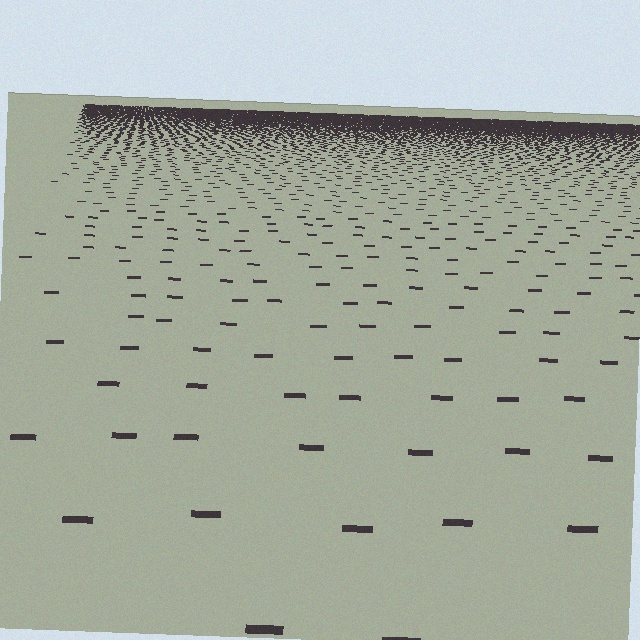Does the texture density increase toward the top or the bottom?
Density increases toward the top.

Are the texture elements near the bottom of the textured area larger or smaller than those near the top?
Larger. Near the bottom, elements are closer to the viewer and appear at a bigger on-screen size.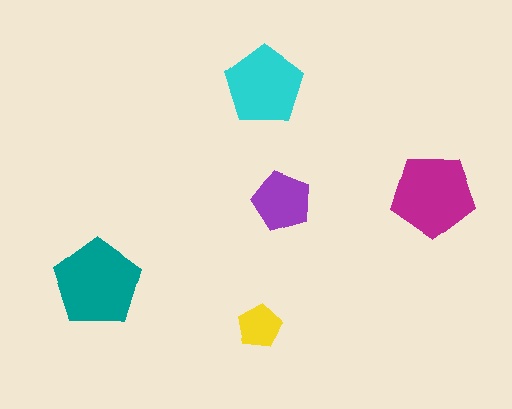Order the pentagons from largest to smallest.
the teal one, the magenta one, the cyan one, the purple one, the yellow one.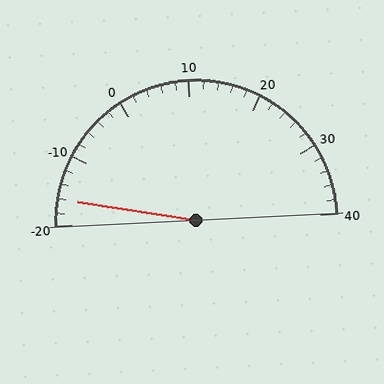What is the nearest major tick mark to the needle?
The nearest major tick mark is -20.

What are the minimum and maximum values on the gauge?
The gauge ranges from -20 to 40.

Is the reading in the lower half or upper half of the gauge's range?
The reading is in the lower half of the range (-20 to 40).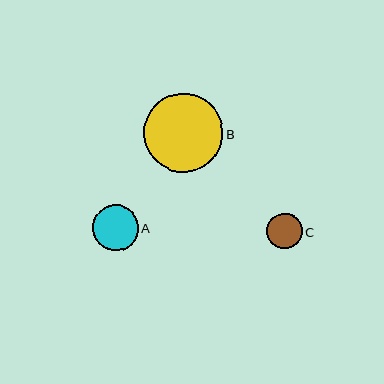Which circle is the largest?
Circle B is the largest with a size of approximately 79 pixels.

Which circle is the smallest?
Circle C is the smallest with a size of approximately 36 pixels.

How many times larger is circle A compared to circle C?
Circle A is approximately 1.3 times the size of circle C.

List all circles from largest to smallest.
From largest to smallest: B, A, C.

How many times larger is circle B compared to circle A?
Circle B is approximately 1.7 times the size of circle A.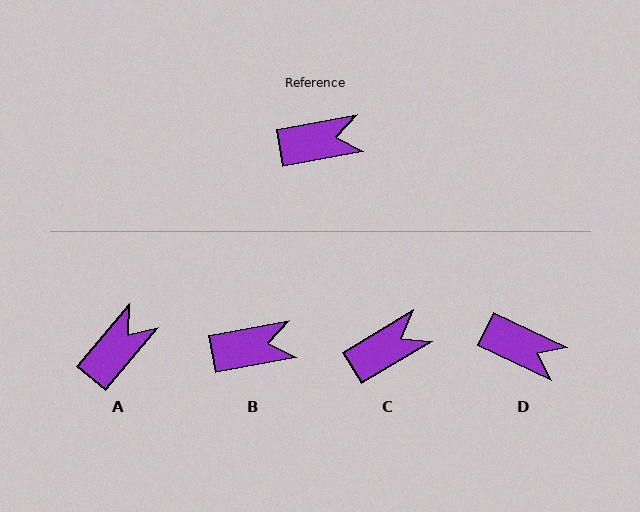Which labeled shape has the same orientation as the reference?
B.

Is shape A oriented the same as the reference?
No, it is off by about 39 degrees.